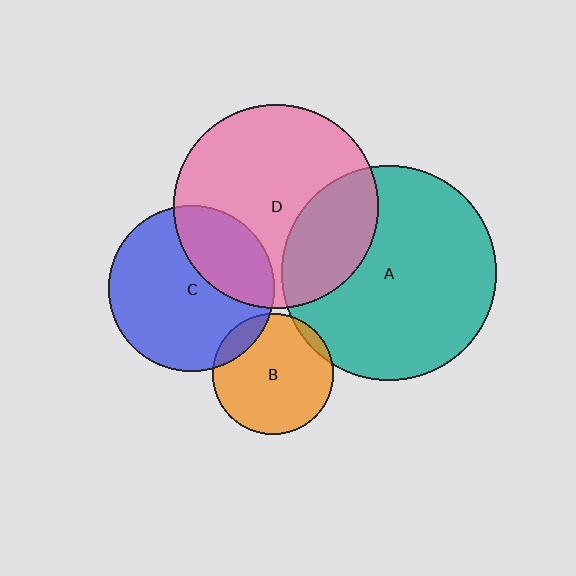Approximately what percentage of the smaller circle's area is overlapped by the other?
Approximately 25%.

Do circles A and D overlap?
Yes.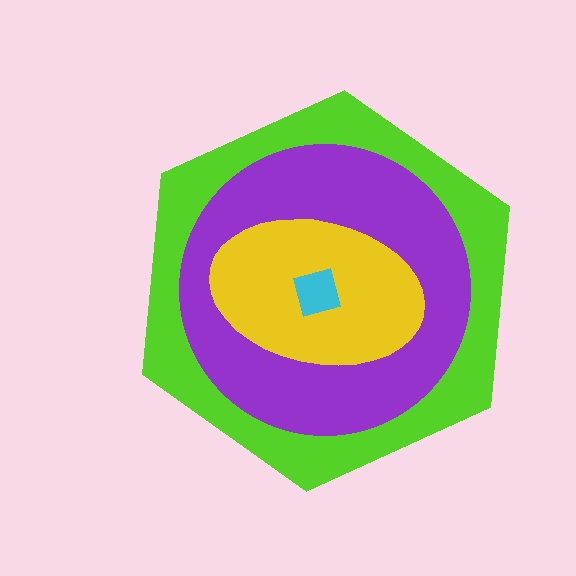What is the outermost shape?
The lime hexagon.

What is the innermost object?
The cyan diamond.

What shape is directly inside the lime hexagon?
The purple circle.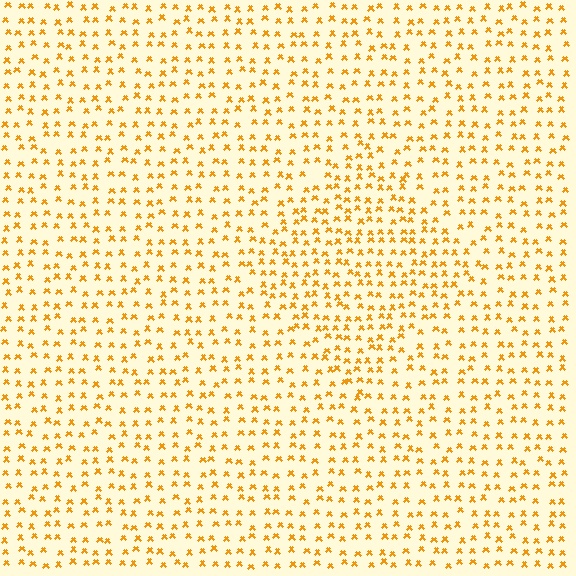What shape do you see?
I see a diamond.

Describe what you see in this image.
The image contains small orange elements arranged at two different densities. A diamond-shaped region is visible where the elements are more densely packed than the surrounding area.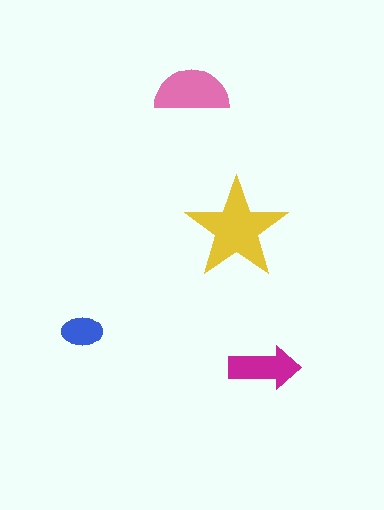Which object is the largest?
The yellow star.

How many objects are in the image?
There are 4 objects in the image.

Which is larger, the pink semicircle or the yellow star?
The yellow star.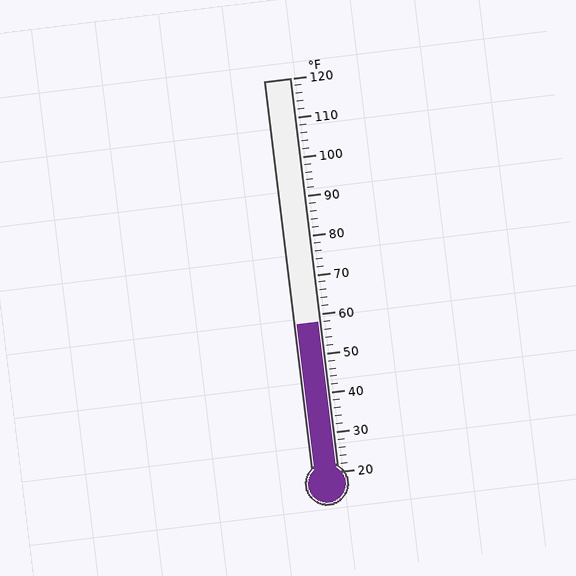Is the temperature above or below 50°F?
The temperature is above 50°F.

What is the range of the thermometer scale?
The thermometer scale ranges from 20°F to 120°F.